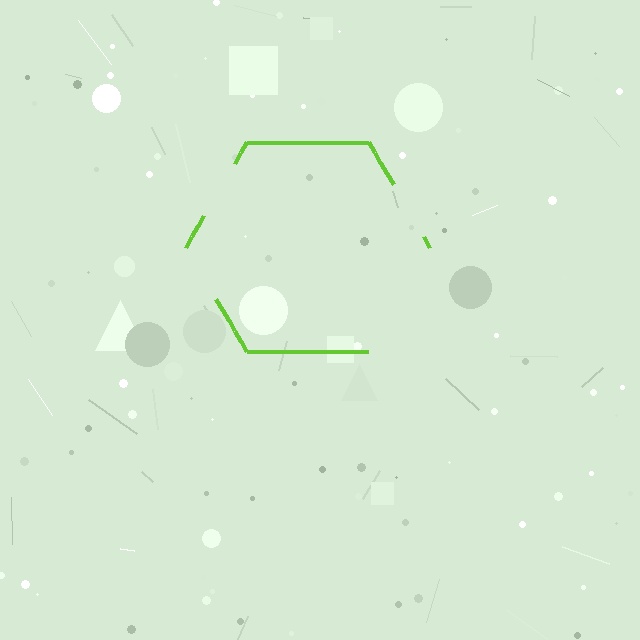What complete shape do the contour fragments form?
The contour fragments form a hexagon.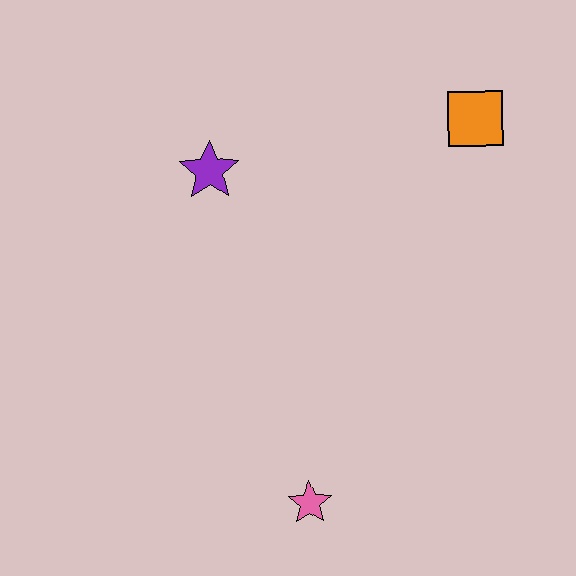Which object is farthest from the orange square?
The pink star is farthest from the orange square.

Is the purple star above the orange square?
No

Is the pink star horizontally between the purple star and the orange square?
Yes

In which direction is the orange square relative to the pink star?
The orange square is above the pink star.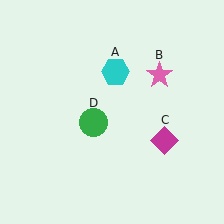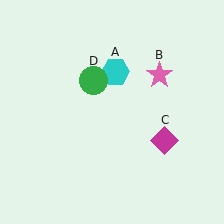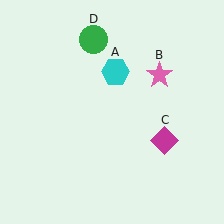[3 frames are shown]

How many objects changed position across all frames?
1 object changed position: green circle (object D).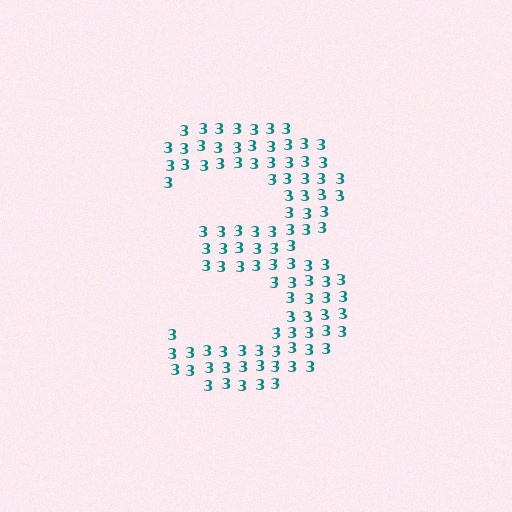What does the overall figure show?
The overall figure shows the digit 3.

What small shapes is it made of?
It is made of small digit 3's.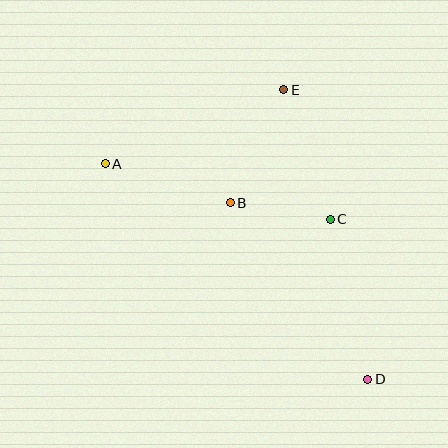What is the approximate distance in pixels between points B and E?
The distance between B and E is approximately 125 pixels.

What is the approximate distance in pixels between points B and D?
The distance between B and D is approximately 224 pixels.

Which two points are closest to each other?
Points B and C are closest to each other.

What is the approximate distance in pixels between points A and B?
The distance between A and B is approximately 131 pixels.